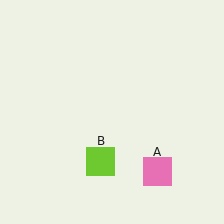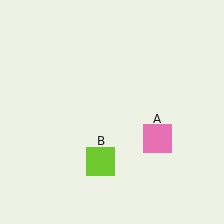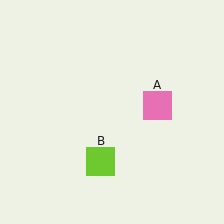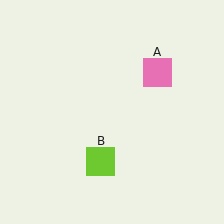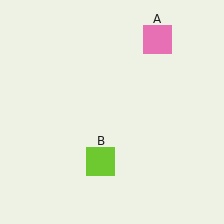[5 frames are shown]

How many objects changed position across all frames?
1 object changed position: pink square (object A).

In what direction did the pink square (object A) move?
The pink square (object A) moved up.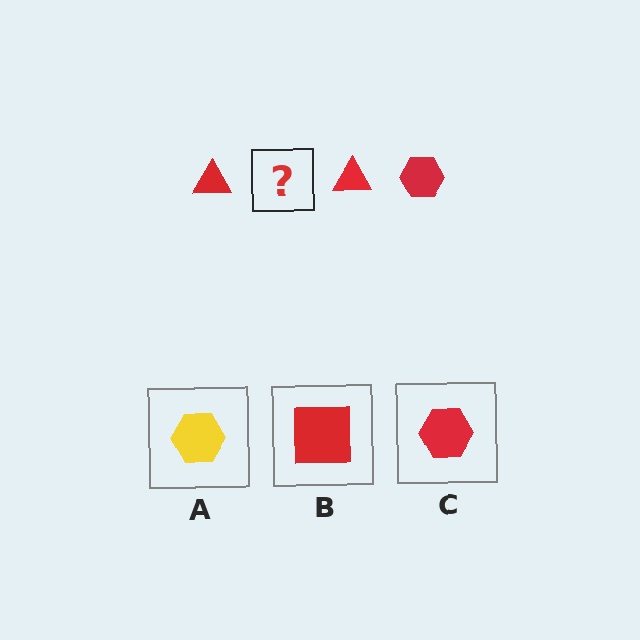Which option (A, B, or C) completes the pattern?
C.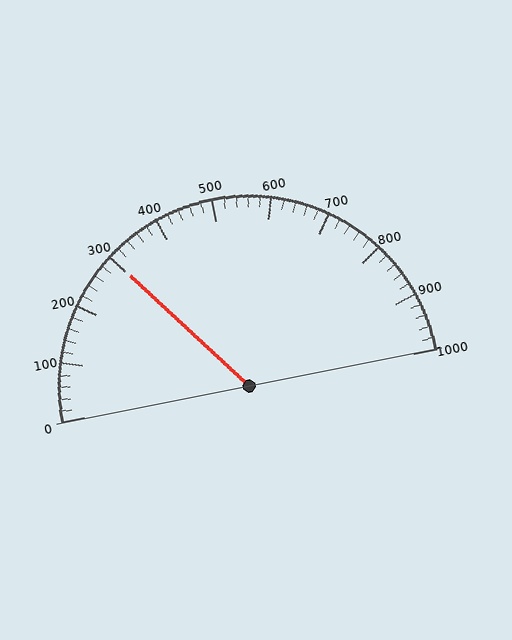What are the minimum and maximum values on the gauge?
The gauge ranges from 0 to 1000.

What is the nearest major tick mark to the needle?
The nearest major tick mark is 300.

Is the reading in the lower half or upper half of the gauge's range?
The reading is in the lower half of the range (0 to 1000).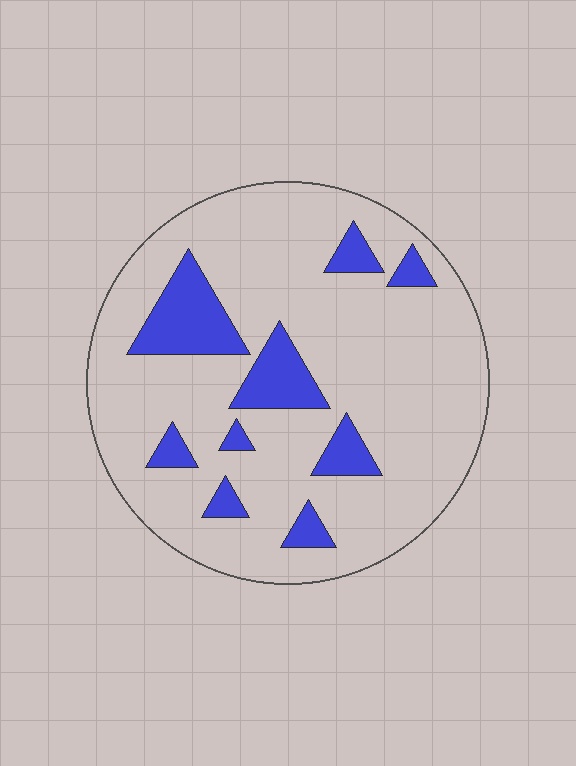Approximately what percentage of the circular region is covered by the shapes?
Approximately 15%.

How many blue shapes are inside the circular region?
9.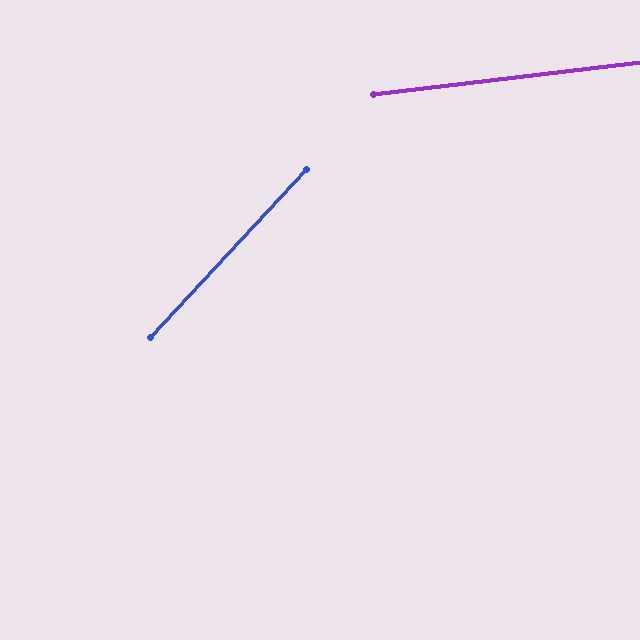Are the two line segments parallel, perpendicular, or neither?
Neither parallel nor perpendicular — they differ by about 40°.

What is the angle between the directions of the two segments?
Approximately 40 degrees.